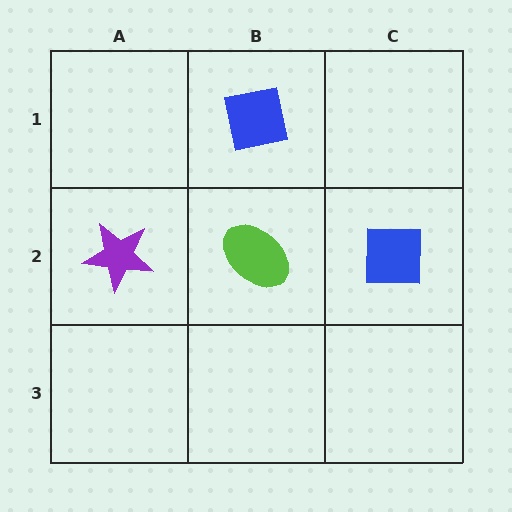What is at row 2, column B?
A lime ellipse.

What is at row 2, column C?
A blue square.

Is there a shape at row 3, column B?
No, that cell is empty.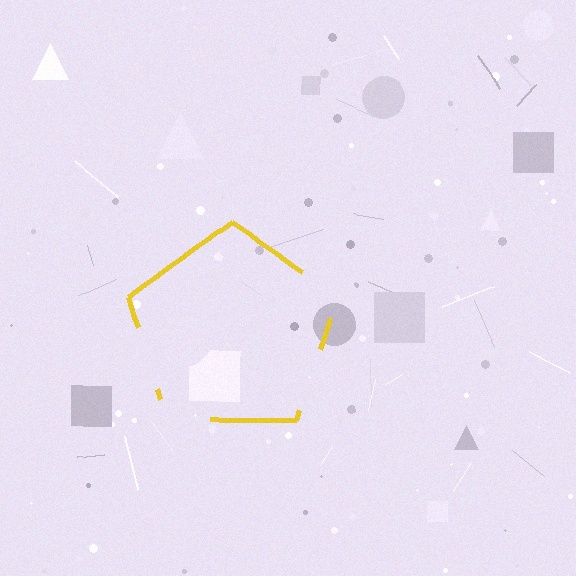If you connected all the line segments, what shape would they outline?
They would outline a pentagon.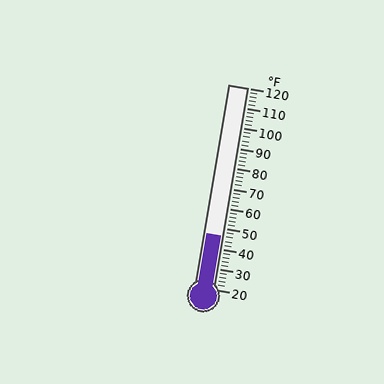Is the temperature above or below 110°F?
The temperature is below 110°F.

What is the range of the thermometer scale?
The thermometer scale ranges from 20°F to 120°F.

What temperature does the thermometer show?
The thermometer shows approximately 46°F.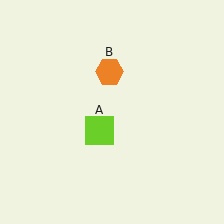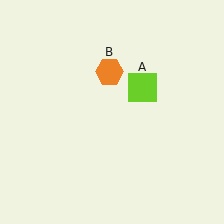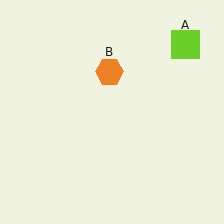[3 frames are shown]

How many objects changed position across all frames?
1 object changed position: lime square (object A).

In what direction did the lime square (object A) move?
The lime square (object A) moved up and to the right.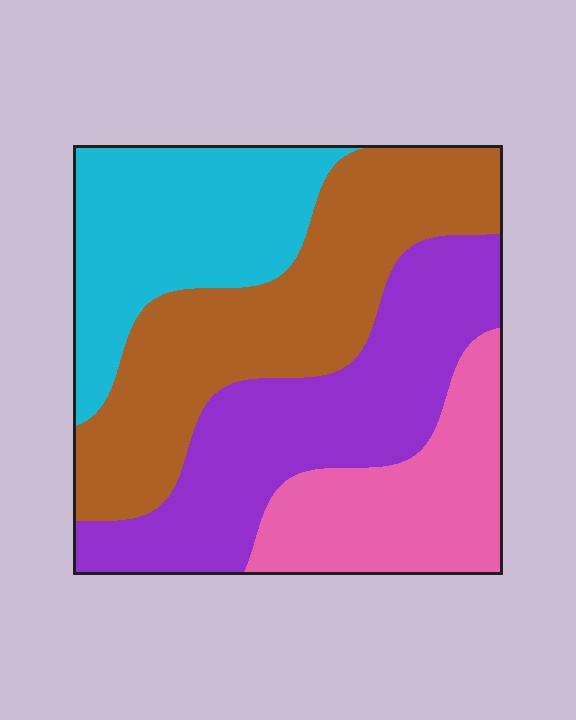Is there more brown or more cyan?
Brown.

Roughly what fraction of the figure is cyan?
Cyan covers about 20% of the figure.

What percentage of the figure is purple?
Purple covers around 30% of the figure.